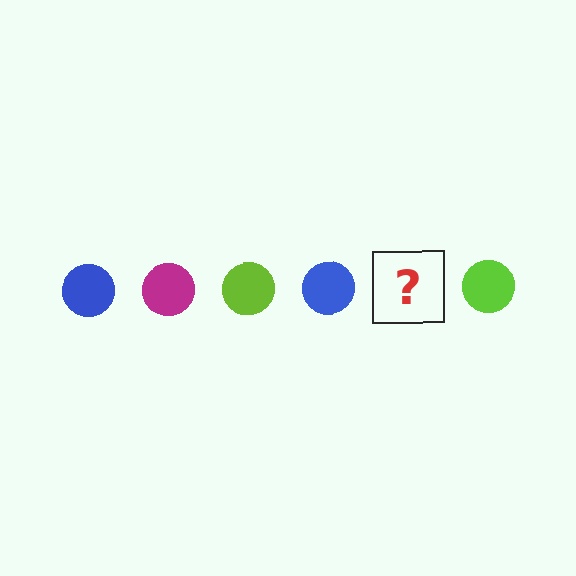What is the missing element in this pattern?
The missing element is a magenta circle.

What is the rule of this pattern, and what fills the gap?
The rule is that the pattern cycles through blue, magenta, lime circles. The gap should be filled with a magenta circle.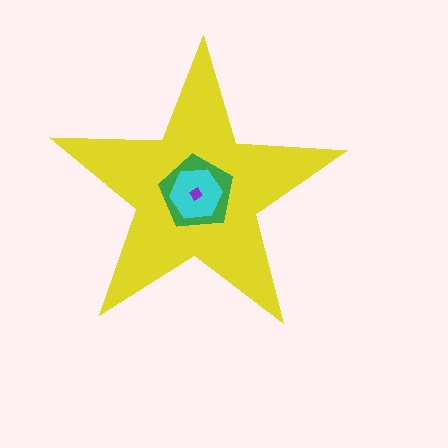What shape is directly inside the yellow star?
The green pentagon.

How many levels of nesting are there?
4.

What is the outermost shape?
The yellow star.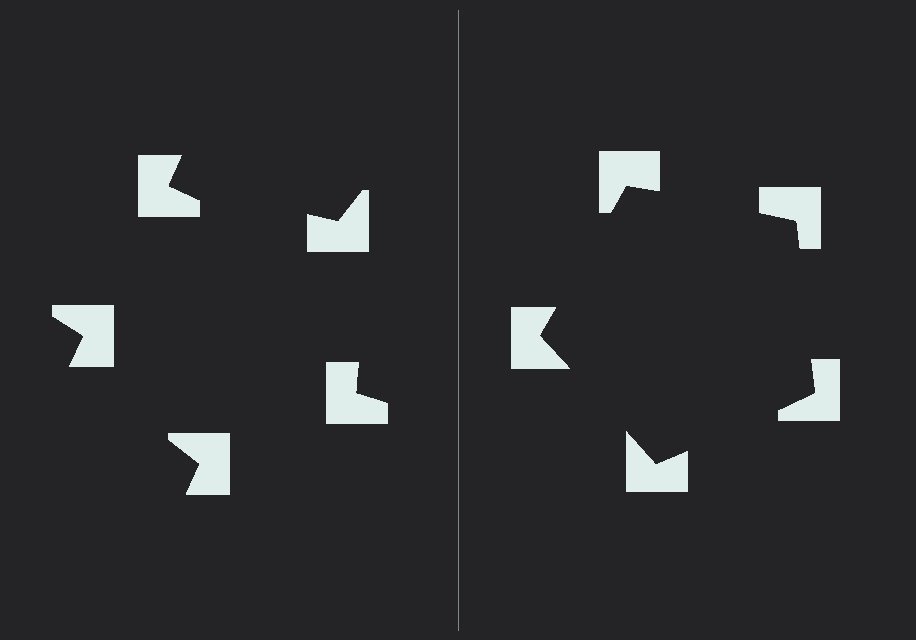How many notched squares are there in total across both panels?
10 — 5 on each side.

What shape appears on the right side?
An illusory pentagon.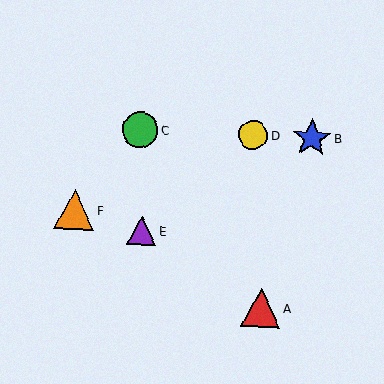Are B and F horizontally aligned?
No, B is at y≈138 and F is at y≈210.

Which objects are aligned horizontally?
Objects B, C, D are aligned horizontally.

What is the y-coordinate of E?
Object E is at y≈231.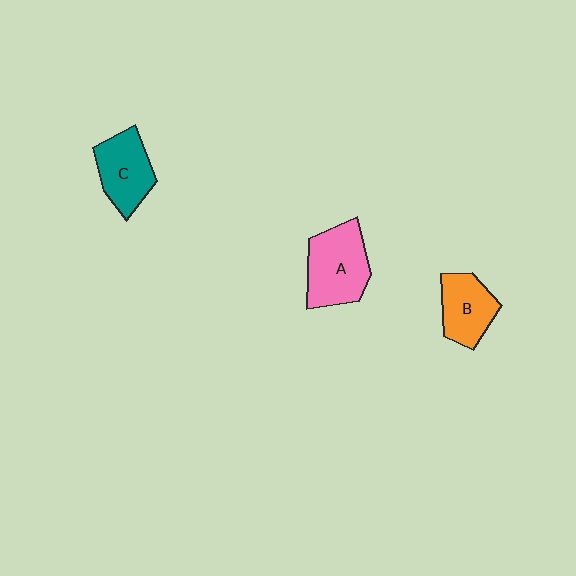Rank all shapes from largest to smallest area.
From largest to smallest: A (pink), C (teal), B (orange).